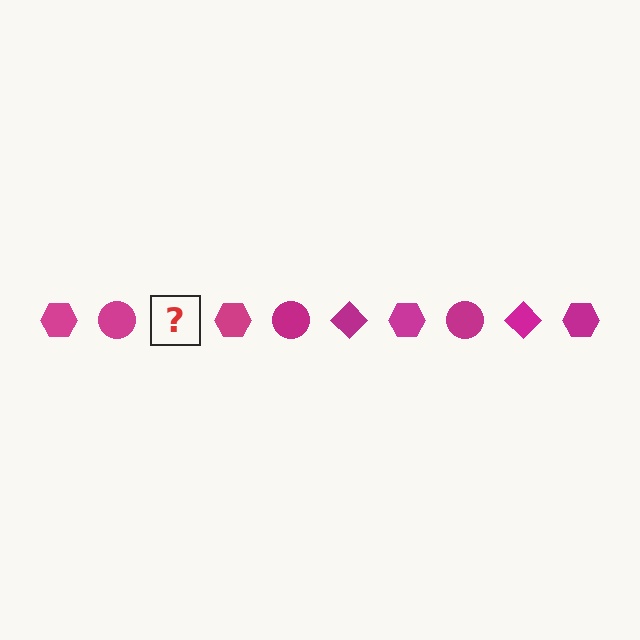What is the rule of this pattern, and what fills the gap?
The rule is that the pattern cycles through hexagon, circle, diamond shapes in magenta. The gap should be filled with a magenta diamond.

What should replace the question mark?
The question mark should be replaced with a magenta diamond.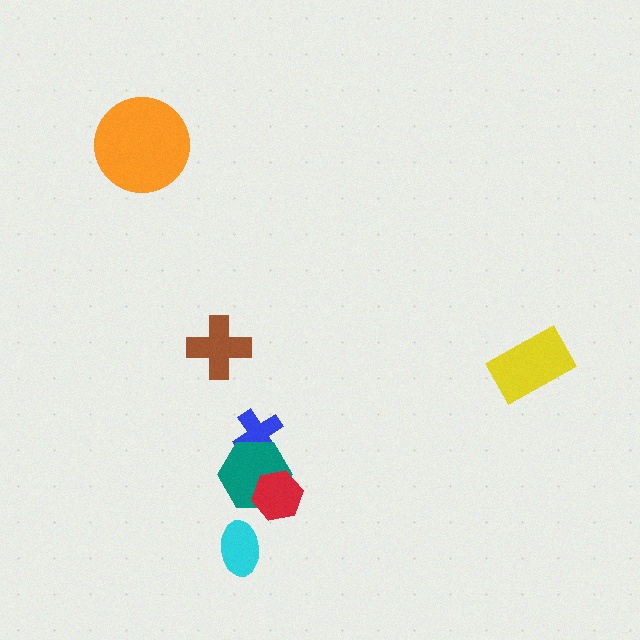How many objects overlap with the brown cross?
0 objects overlap with the brown cross.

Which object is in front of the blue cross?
The teal hexagon is in front of the blue cross.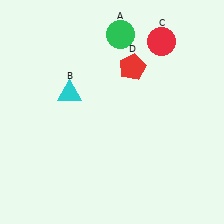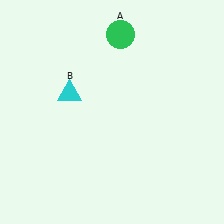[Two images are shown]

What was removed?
The red pentagon (D), the red circle (C) were removed in Image 2.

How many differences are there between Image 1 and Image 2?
There are 2 differences between the two images.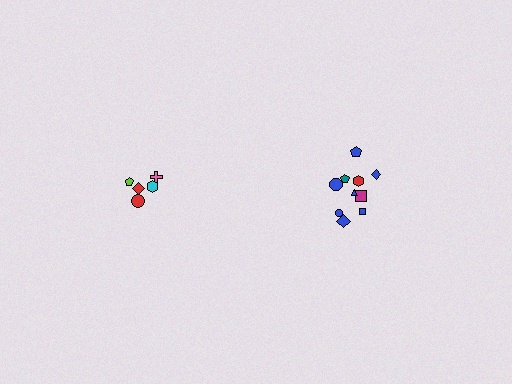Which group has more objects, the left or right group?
The right group.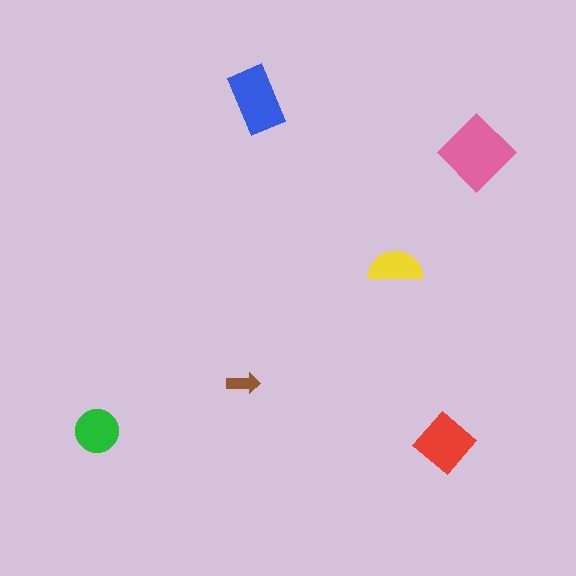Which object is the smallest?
The brown arrow.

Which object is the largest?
The pink diamond.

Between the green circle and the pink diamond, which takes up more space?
The pink diamond.